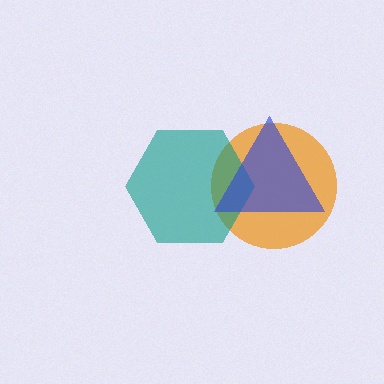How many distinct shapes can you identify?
There are 3 distinct shapes: an orange circle, a teal hexagon, a blue triangle.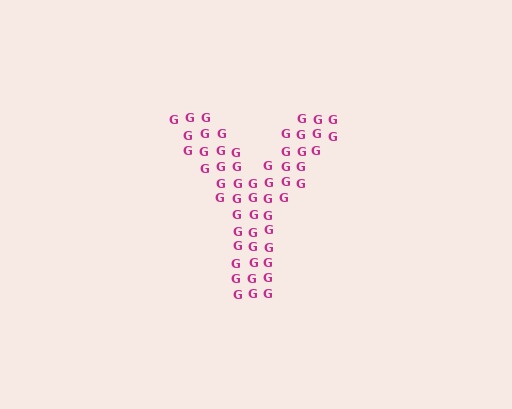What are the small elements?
The small elements are letter G's.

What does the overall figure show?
The overall figure shows the letter Y.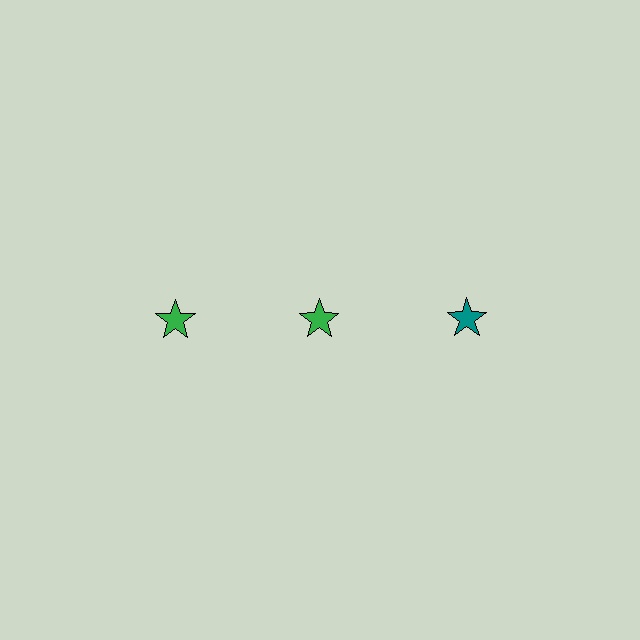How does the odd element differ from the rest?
It has a different color: teal instead of green.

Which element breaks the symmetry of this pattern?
The teal star in the top row, center column breaks the symmetry. All other shapes are green stars.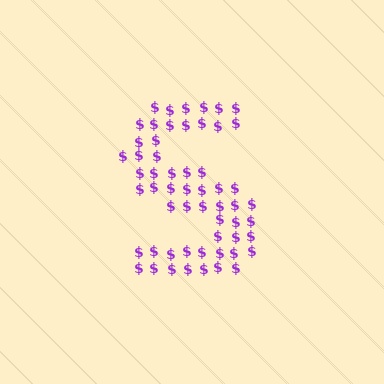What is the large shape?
The large shape is the letter S.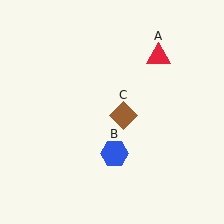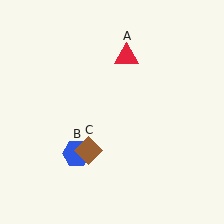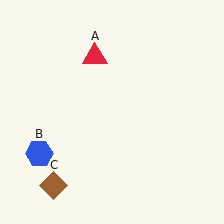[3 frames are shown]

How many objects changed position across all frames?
3 objects changed position: red triangle (object A), blue hexagon (object B), brown diamond (object C).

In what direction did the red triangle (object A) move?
The red triangle (object A) moved left.